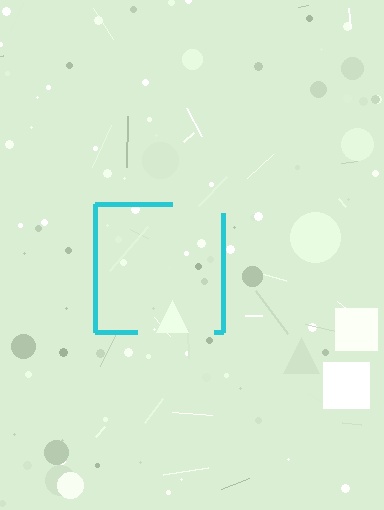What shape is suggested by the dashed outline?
The dashed outline suggests a square.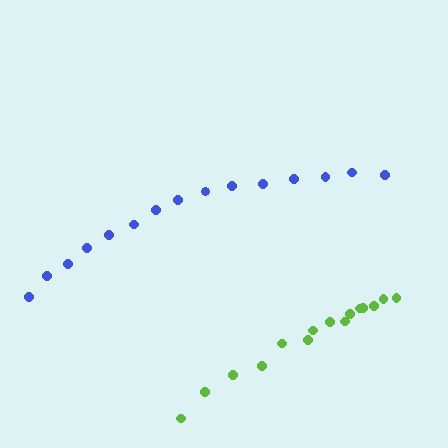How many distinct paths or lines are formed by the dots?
There are 2 distinct paths.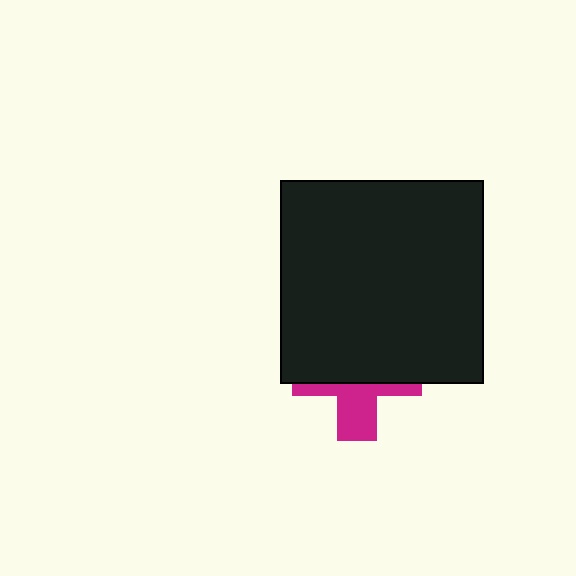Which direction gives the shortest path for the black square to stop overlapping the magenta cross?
Moving up gives the shortest separation.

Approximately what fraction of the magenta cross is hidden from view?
Roughly 61% of the magenta cross is hidden behind the black square.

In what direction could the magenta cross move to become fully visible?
The magenta cross could move down. That would shift it out from behind the black square entirely.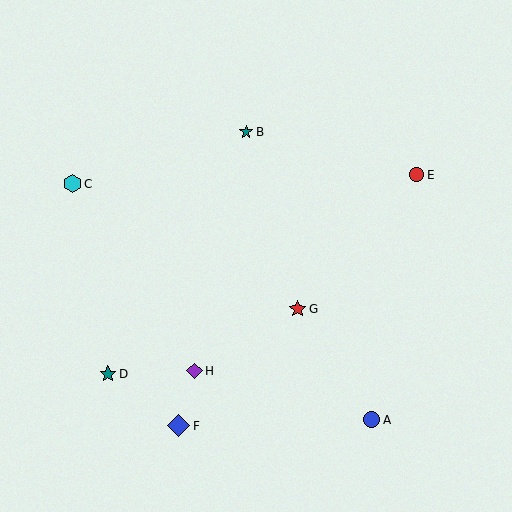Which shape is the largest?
The blue diamond (labeled F) is the largest.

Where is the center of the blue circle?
The center of the blue circle is at (371, 420).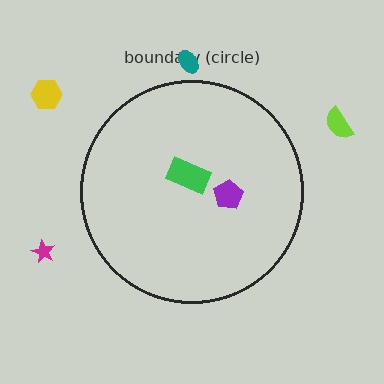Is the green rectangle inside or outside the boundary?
Inside.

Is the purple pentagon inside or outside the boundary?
Inside.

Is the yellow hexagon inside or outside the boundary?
Outside.